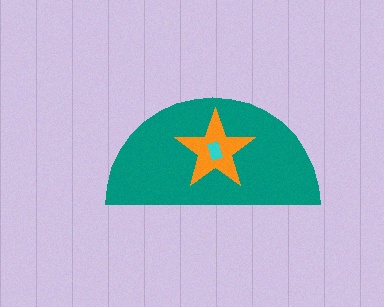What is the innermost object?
The cyan rectangle.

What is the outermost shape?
The teal semicircle.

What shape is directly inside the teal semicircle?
The orange star.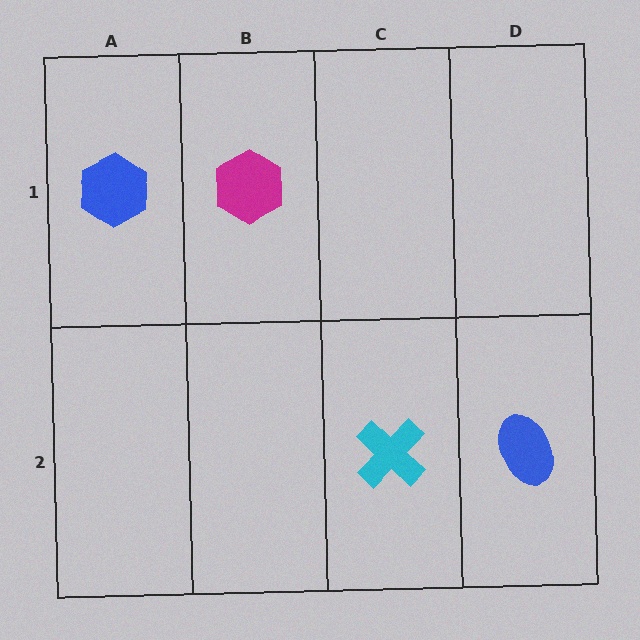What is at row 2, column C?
A cyan cross.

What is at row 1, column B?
A magenta hexagon.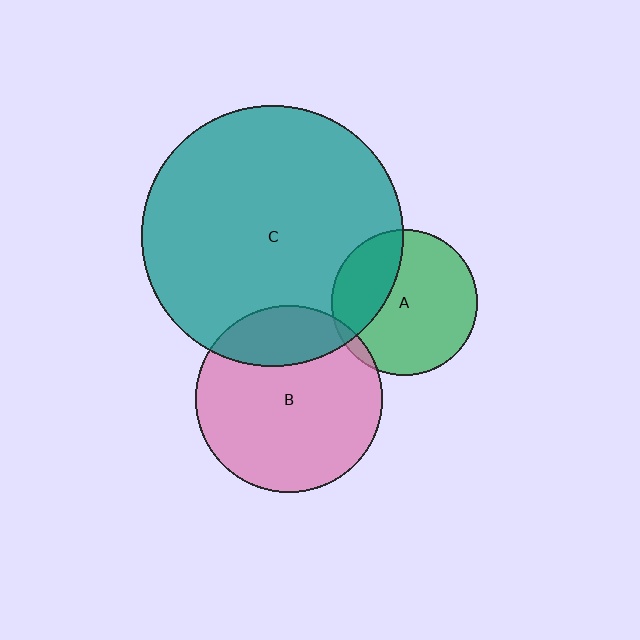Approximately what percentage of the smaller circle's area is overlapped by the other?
Approximately 30%.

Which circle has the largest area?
Circle C (teal).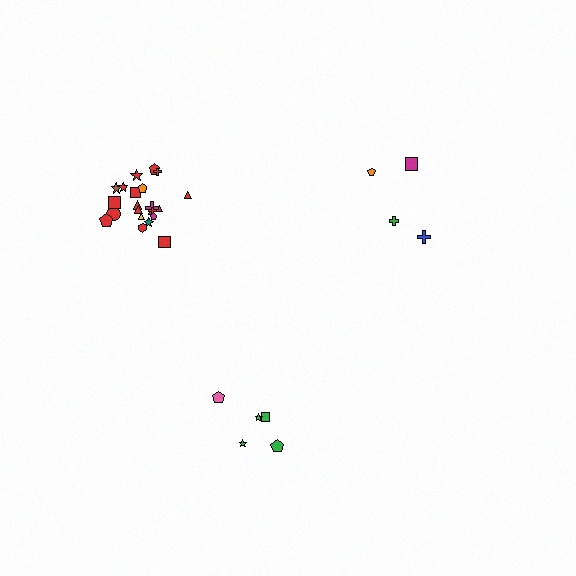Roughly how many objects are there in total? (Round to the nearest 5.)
Roughly 30 objects in total.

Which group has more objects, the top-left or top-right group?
The top-left group.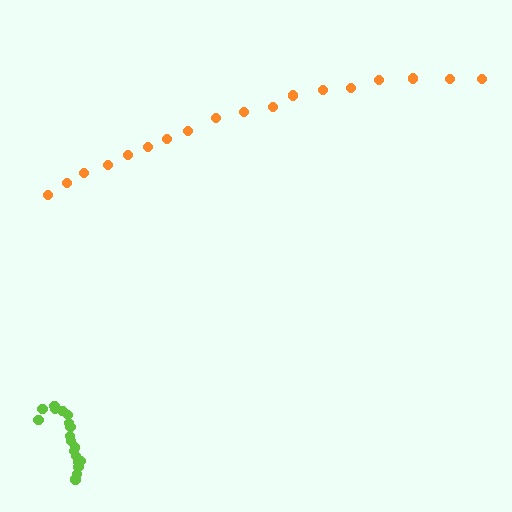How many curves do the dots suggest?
There are 2 distinct paths.